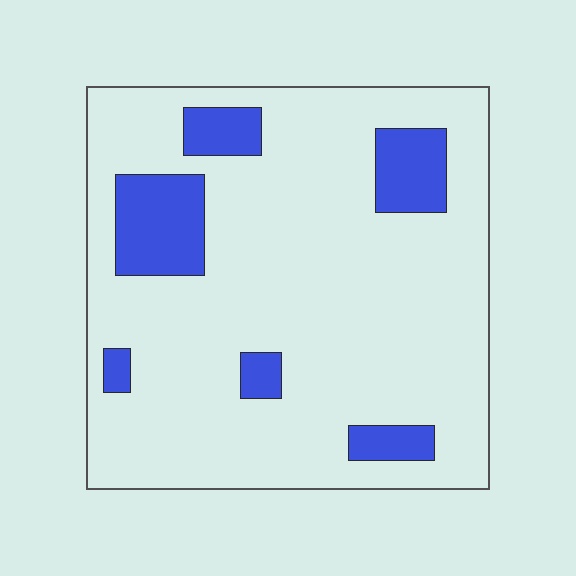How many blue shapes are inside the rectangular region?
6.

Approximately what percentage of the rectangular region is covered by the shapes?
Approximately 15%.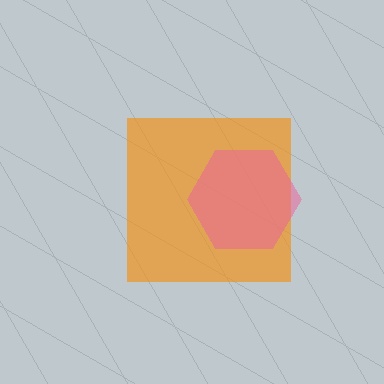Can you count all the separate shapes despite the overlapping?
Yes, there are 2 separate shapes.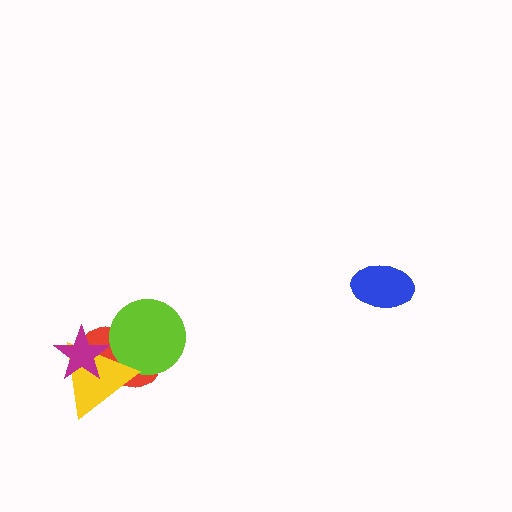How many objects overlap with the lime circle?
2 objects overlap with the lime circle.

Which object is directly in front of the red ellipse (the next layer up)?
The lime circle is directly in front of the red ellipse.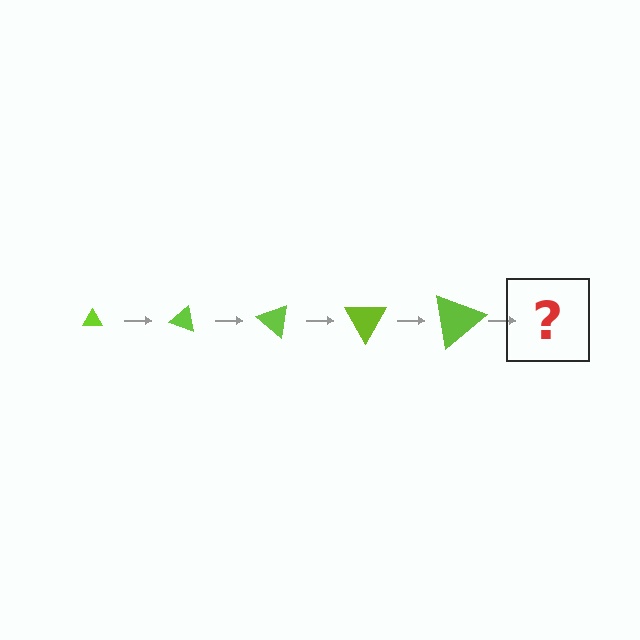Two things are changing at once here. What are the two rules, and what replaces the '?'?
The two rules are that the triangle grows larger each step and it rotates 20 degrees each step. The '?' should be a triangle, larger than the previous one and rotated 100 degrees from the start.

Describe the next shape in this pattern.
It should be a triangle, larger than the previous one and rotated 100 degrees from the start.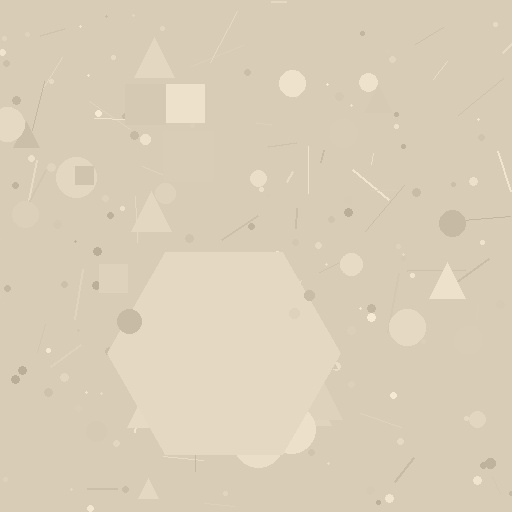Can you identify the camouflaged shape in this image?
The camouflaged shape is a hexagon.